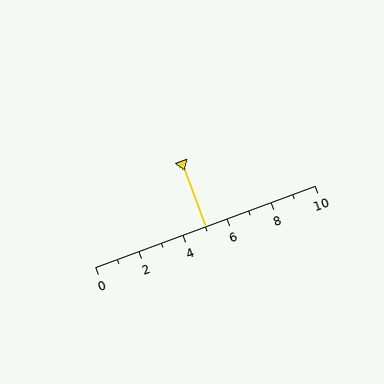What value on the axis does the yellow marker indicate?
The marker indicates approximately 5.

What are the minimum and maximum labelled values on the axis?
The axis runs from 0 to 10.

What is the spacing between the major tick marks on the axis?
The major ticks are spaced 2 apart.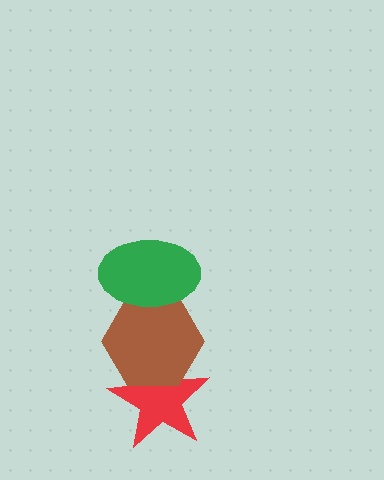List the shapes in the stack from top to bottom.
From top to bottom: the green ellipse, the brown hexagon, the red star.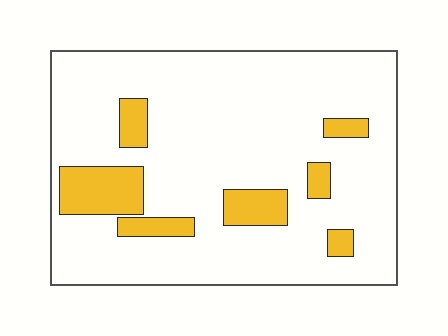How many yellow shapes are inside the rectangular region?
7.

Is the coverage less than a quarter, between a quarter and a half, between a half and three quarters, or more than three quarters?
Less than a quarter.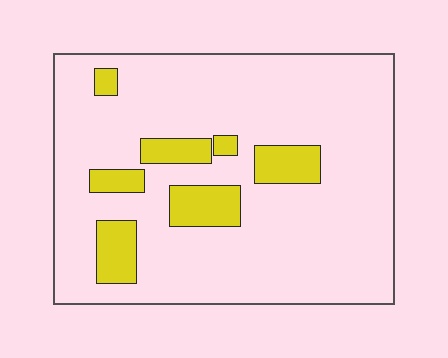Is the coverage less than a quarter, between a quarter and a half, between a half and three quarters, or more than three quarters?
Less than a quarter.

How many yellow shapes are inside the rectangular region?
7.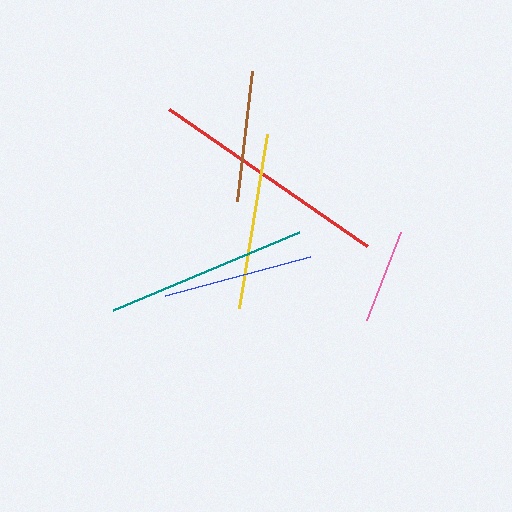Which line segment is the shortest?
The pink line is the shortest at approximately 94 pixels.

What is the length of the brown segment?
The brown segment is approximately 130 pixels long.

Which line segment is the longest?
The red line is the longest at approximately 241 pixels.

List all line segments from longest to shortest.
From longest to shortest: red, teal, yellow, blue, brown, pink.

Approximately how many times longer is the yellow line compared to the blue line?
The yellow line is approximately 1.2 times the length of the blue line.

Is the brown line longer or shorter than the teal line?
The teal line is longer than the brown line.